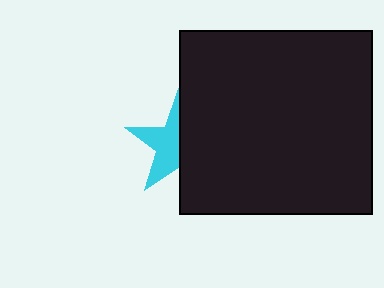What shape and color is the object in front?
The object in front is a black rectangle.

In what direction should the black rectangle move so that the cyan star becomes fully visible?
The black rectangle should move right. That is the shortest direction to clear the overlap and leave the cyan star fully visible.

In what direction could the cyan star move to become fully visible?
The cyan star could move left. That would shift it out from behind the black rectangle entirely.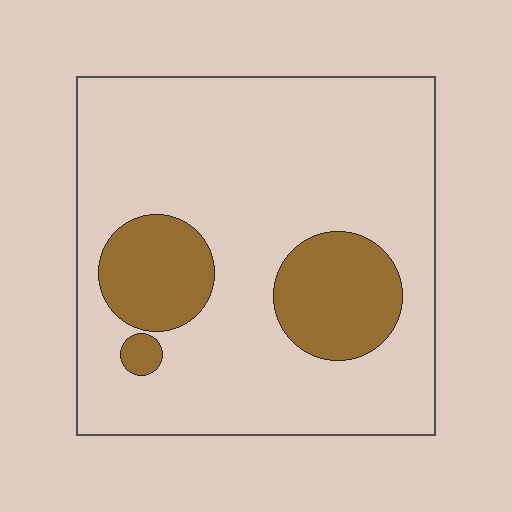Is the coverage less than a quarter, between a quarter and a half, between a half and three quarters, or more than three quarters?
Less than a quarter.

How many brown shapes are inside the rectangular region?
3.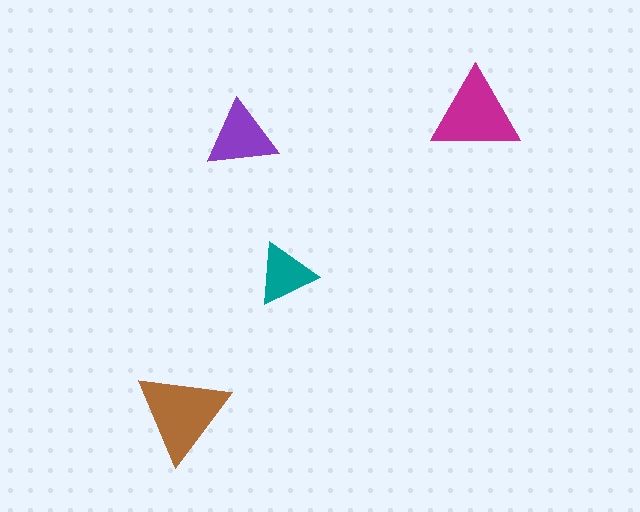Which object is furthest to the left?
The brown triangle is leftmost.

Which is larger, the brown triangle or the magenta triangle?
The brown one.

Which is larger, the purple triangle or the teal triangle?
The purple one.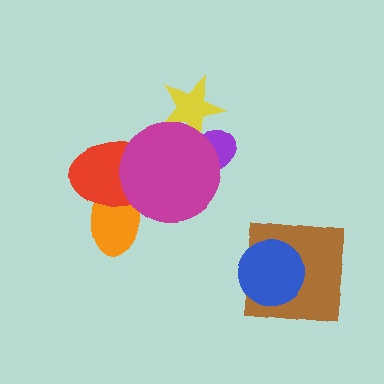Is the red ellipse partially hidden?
Yes, it is partially covered by another shape.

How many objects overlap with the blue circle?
1 object overlaps with the blue circle.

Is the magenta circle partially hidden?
No, no other shape covers it.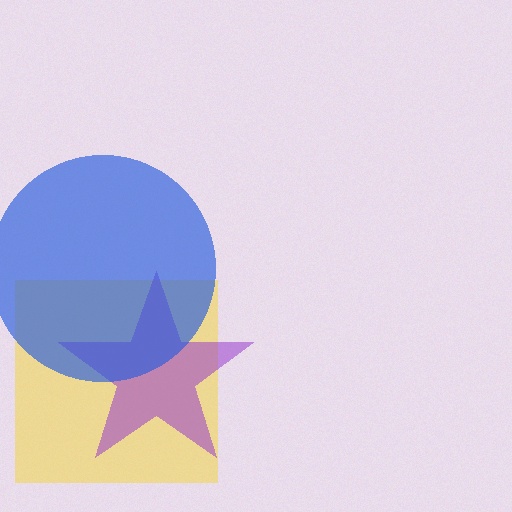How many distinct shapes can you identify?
There are 3 distinct shapes: a yellow square, a purple star, a blue circle.